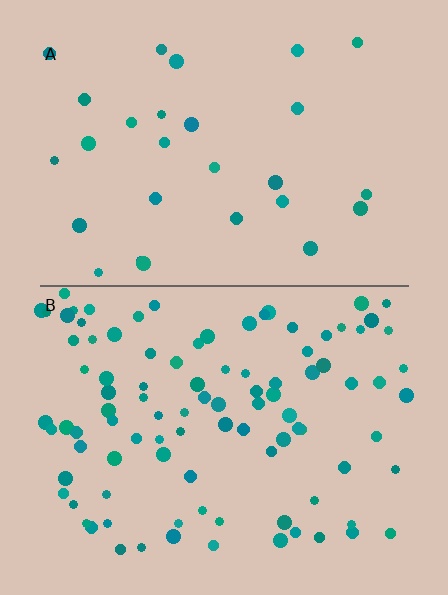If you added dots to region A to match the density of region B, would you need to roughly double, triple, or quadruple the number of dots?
Approximately triple.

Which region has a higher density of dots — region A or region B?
B (the bottom).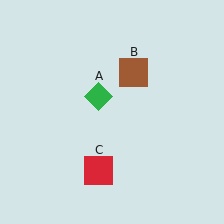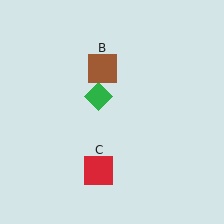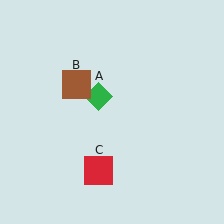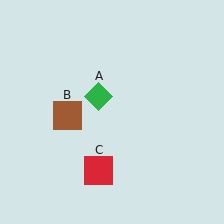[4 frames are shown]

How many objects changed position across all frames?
1 object changed position: brown square (object B).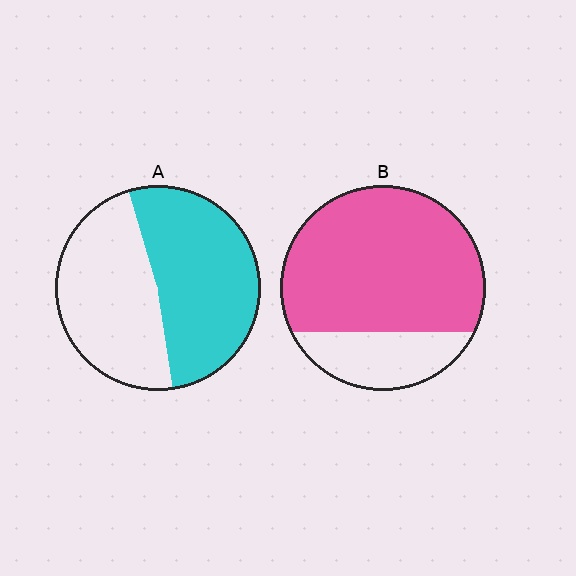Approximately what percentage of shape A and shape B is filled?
A is approximately 55% and B is approximately 75%.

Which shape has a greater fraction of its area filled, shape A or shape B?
Shape B.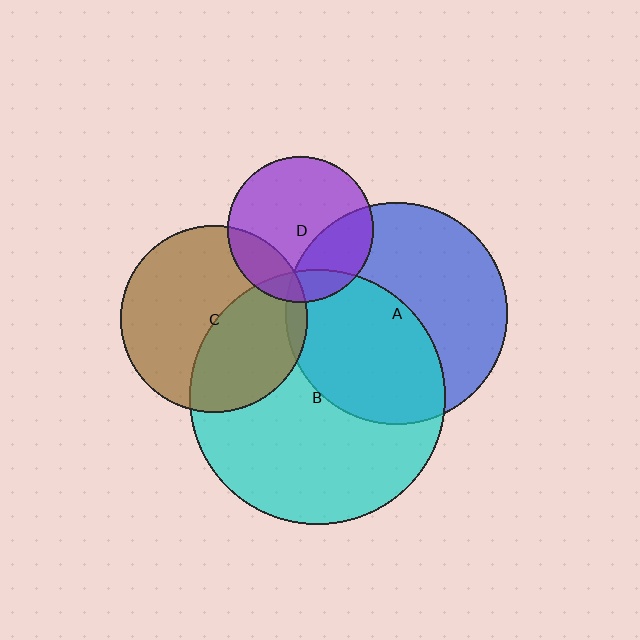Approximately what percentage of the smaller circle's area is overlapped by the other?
Approximately 20%.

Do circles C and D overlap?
Yes.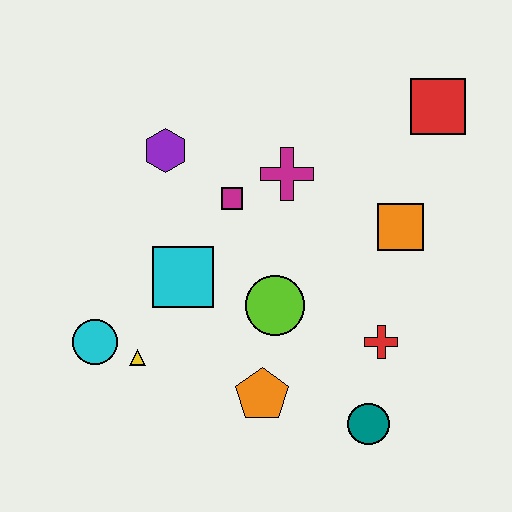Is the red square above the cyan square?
Yes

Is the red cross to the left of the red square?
Yes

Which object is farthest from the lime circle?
The red square is farthest from the lime circle.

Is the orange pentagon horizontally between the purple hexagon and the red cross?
Yes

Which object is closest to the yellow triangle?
The cyan circle is closest to the yellow triangle.